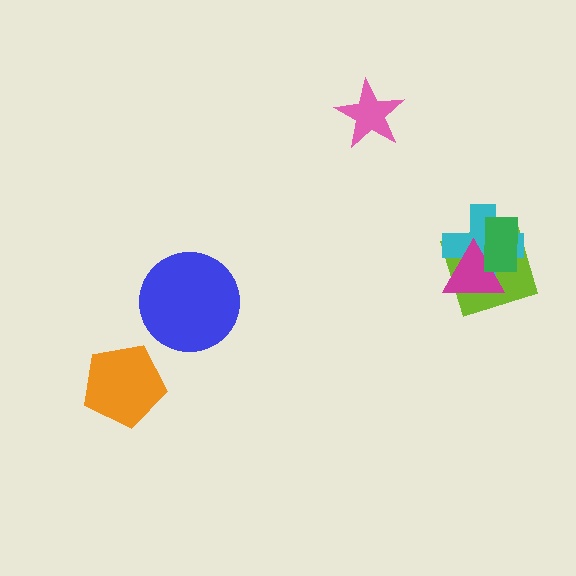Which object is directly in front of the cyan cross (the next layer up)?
The magenta triangle is directly in front of the cyan cross.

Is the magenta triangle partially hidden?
Yes, it is partially covered by another shape.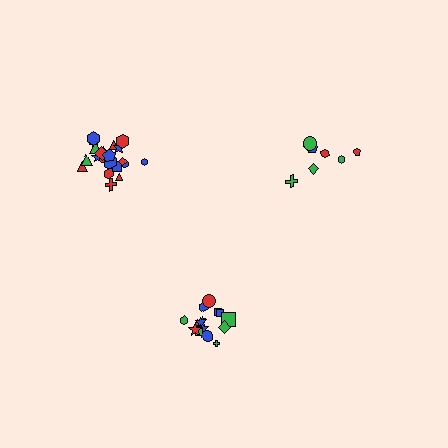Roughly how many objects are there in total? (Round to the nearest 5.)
Roughly 45 objects in total.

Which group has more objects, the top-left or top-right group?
The top-left group.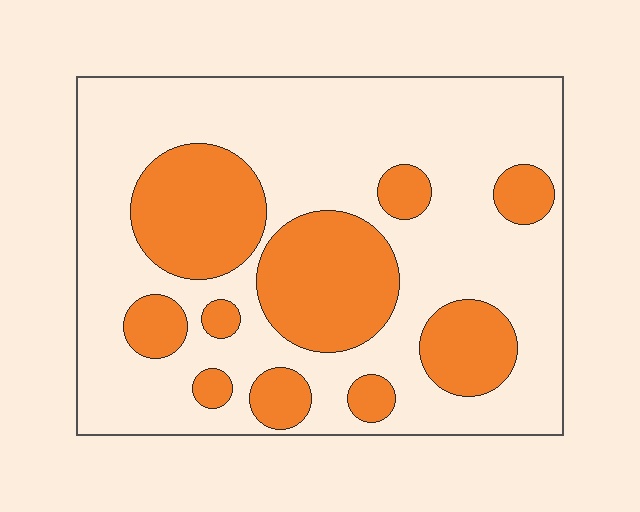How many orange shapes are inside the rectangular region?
10.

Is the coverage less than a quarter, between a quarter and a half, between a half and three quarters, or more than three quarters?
Between a quarter and a half.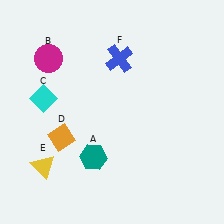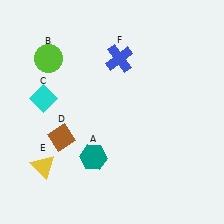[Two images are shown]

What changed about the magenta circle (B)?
In Image 1, B is magenta. In Image 2, it changed to lime.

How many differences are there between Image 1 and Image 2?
There are 2 differences between the two images.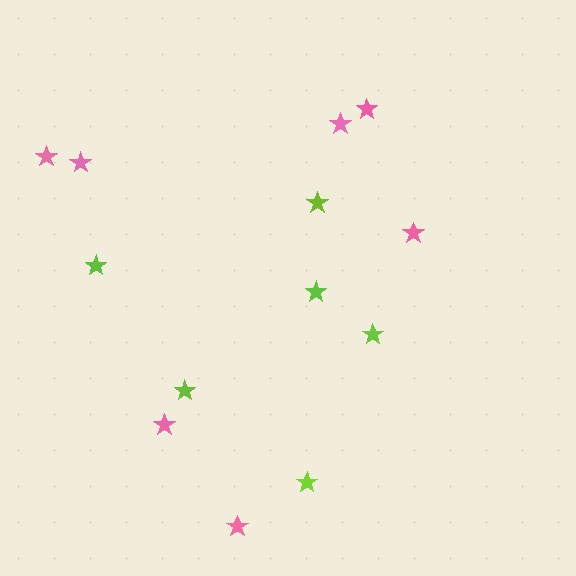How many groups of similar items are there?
There are 2 groups: one group of pink stars (7) and one group of lime stars (6).